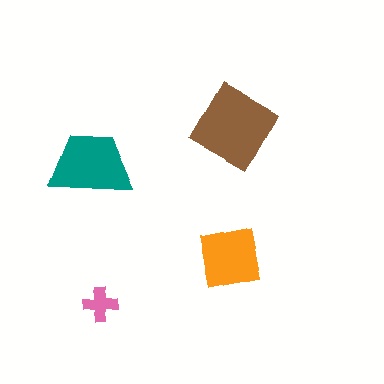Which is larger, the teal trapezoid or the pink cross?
The teal trapezoid.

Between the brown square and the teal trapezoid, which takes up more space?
The brown square.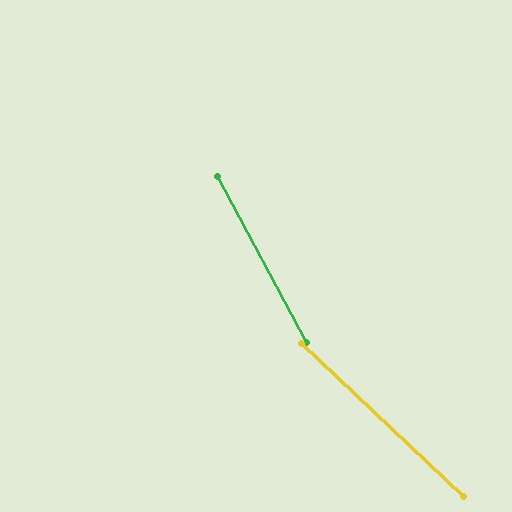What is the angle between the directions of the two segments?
Approximately 19 degrees.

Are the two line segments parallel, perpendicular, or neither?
Neither parallel nor perpendicular — they differ by about 19°.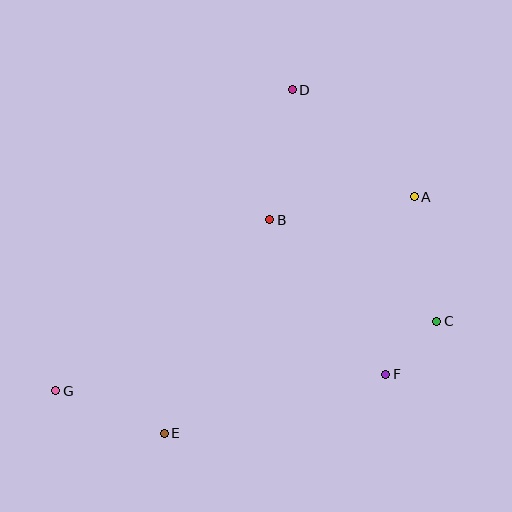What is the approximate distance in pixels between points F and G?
The distance between F and G is approximately 331 pixels.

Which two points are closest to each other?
Points C and F are closest to each other.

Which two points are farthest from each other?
Points A and G are farthest from each other.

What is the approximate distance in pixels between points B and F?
The distance between B and F is approximately 193 pixels.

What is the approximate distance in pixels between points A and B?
The distance between A and B is approximately 146 pixels.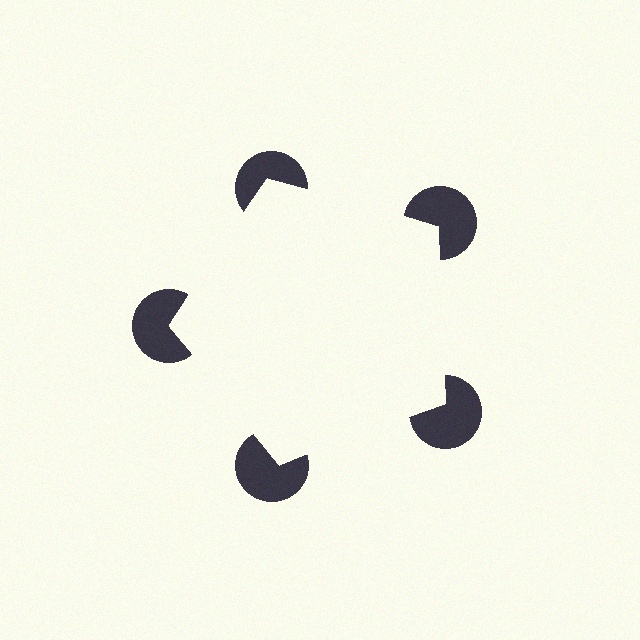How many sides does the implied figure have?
5 sides.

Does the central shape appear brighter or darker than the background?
It typically appears slightly brighter than the background, even though no actual brightness change is drawn.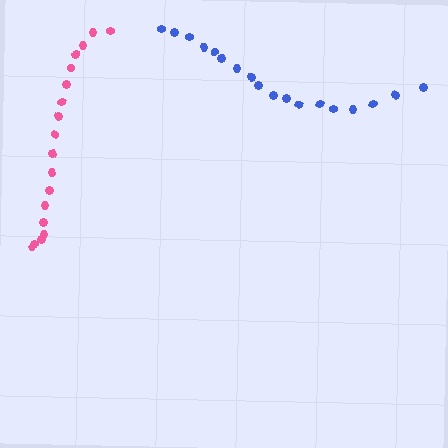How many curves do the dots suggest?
There are 2 distinct paths.